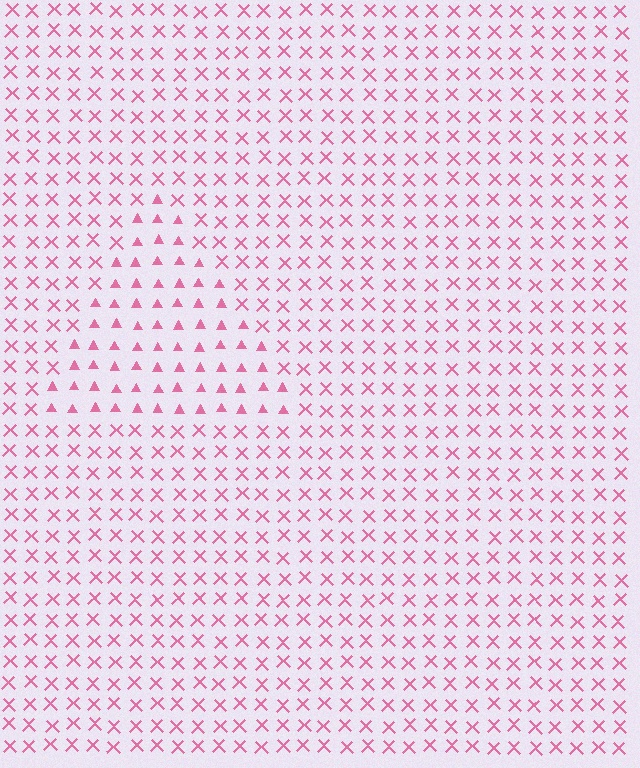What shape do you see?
I see a triangle.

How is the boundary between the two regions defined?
The boundary is defined by a change in element shape: triangles inside vs. X marks outside. All elements share the same color and spacing.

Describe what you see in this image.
The image is filled with small pink elements arranged in a uniform grid. A triangle-shaped region contains triangles, while the surrounding area contains X marks. The boundary is defined purely by the change in element shape.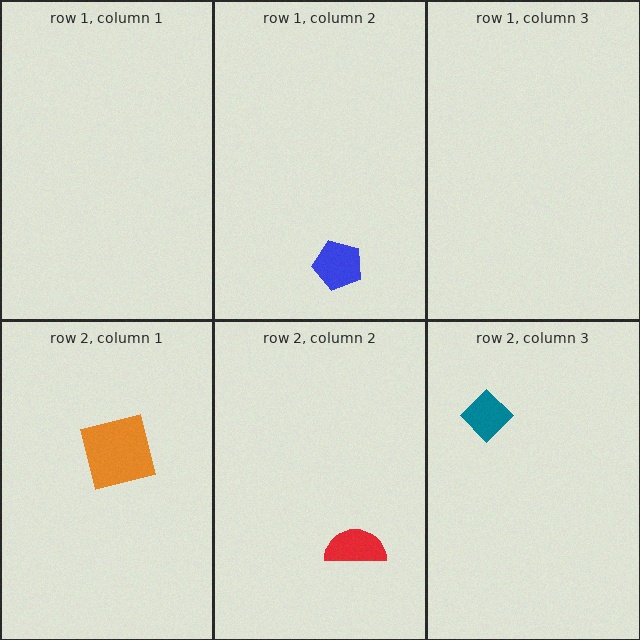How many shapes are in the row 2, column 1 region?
1.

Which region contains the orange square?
The row 2, column 1 region.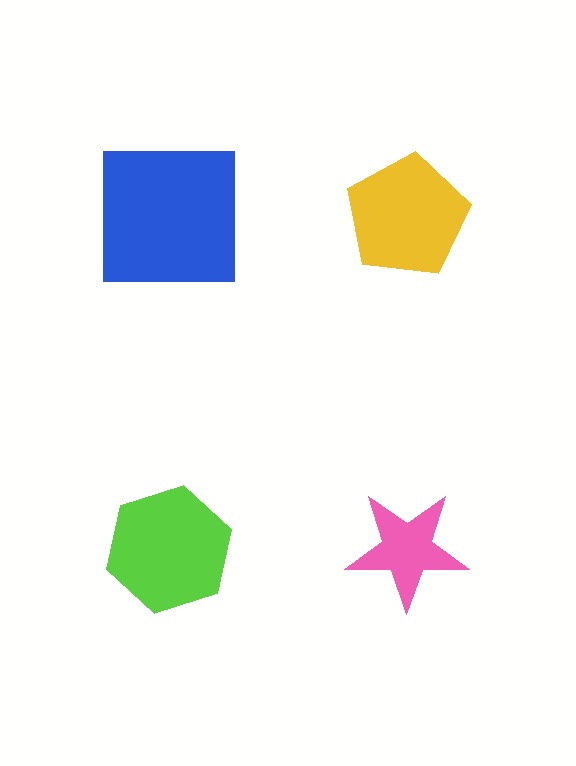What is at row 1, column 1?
A blue square.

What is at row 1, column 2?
A yellow pentagon.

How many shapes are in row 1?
2 shapes.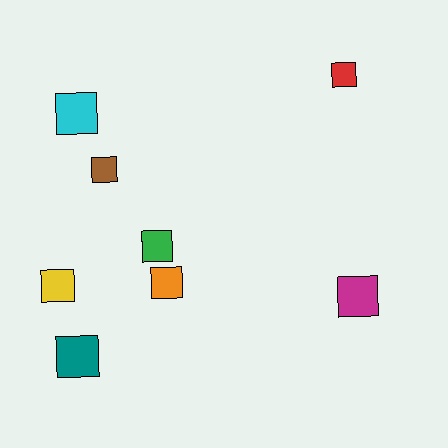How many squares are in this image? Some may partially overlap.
There are 8 squares.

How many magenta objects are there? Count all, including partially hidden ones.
There is 1 magenta object.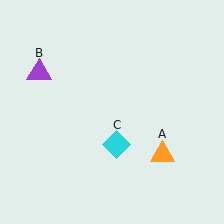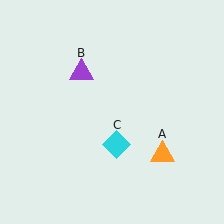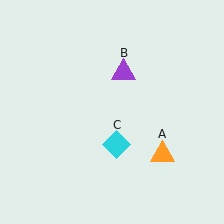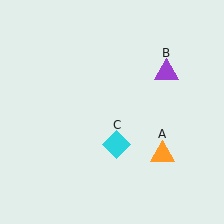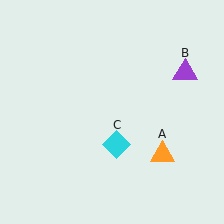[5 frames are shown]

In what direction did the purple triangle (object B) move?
The purple triangle (object B) moved right.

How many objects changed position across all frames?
1 object changed position: purple triangle (object B).